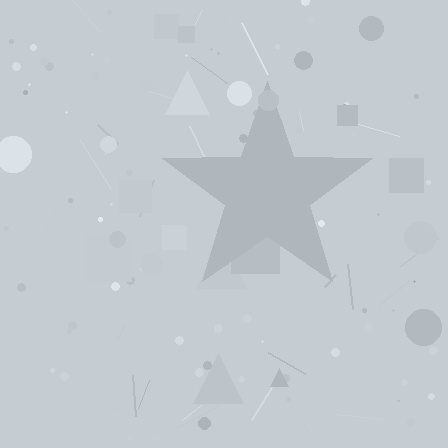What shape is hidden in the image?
A star is hidden in the image.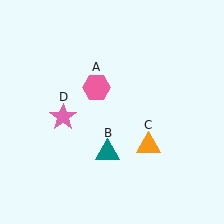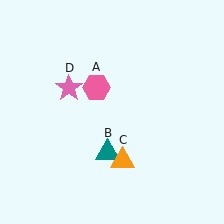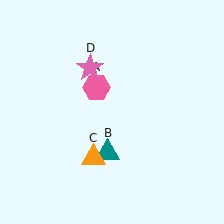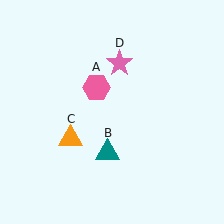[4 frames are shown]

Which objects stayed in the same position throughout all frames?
Pink hexagon (object A) and teal triangle (object B) remained stationary.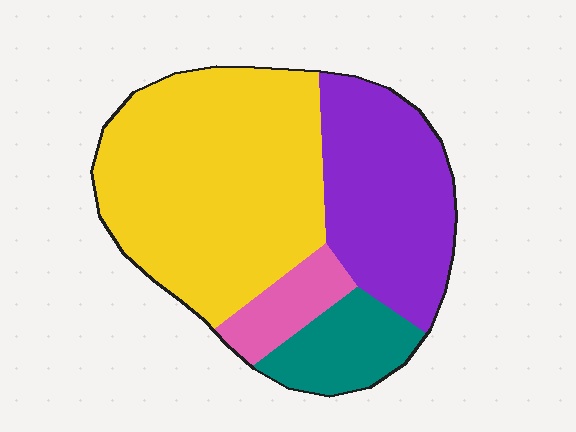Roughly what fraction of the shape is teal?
Teal takes up about one eighth (1/8) of the shape.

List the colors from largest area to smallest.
From largest to smallest: yellow, purple, teal, pink.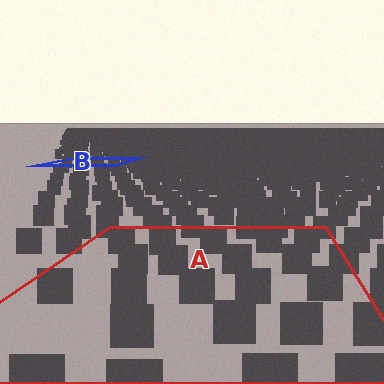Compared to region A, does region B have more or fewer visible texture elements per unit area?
Region B has more texture elements per unit area — they are packed more densely because it is farther away.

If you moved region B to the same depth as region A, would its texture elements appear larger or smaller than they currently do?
They would appear larger. At a closer depth, the same texture elements are projected at a bigger on-screen size.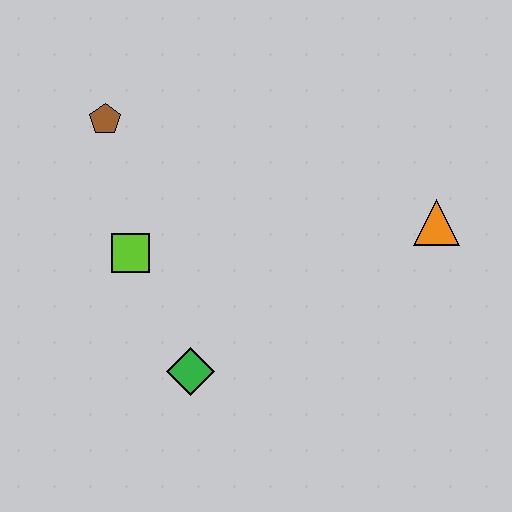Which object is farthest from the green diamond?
The orange triangle is farthest from the green diamond.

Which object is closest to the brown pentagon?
The lime square is closest to the brown pentagon.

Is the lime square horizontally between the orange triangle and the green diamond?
No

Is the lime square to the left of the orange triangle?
Yes